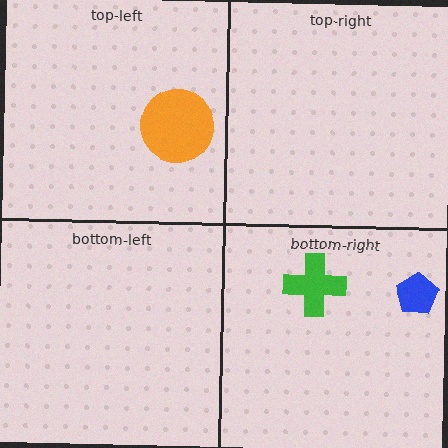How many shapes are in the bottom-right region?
2.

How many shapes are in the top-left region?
1.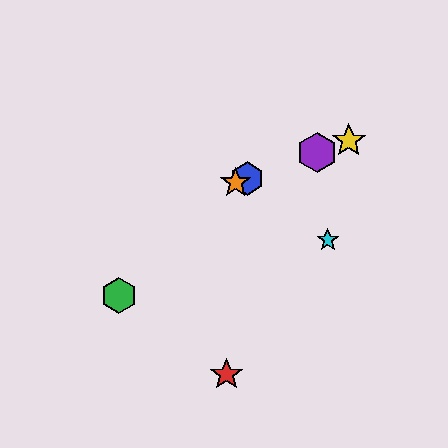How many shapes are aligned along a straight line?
4 shapes (the blue hexagon, the yellow star, the purple hexagon, the orange star) are aligned along a straight line.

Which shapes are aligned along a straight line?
The blue hexagon, the yellow star, the purple hexagon, the orange star are aligned along a straight line.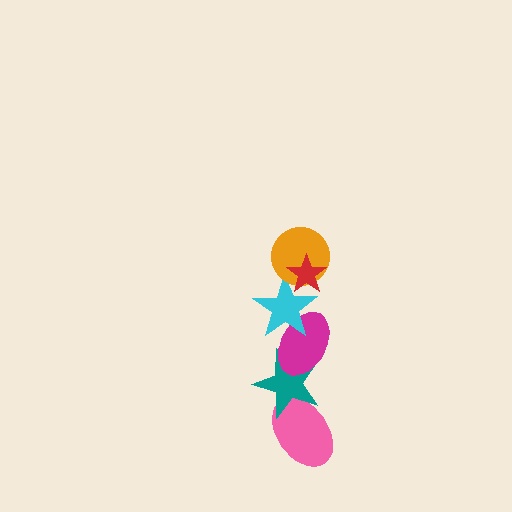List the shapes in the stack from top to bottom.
From top to bottom: the red star, the orange circle, the cyan star, the magenta ellipse, the teal star, the pink ellipse.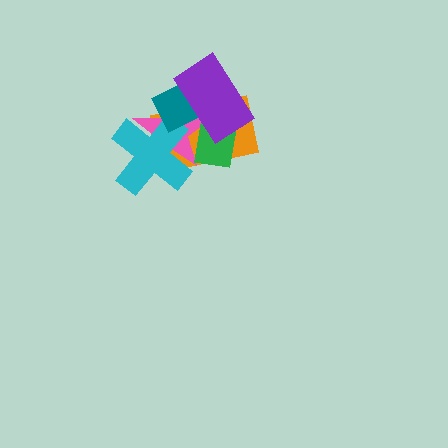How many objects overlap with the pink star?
5 objects overlap with the pink star.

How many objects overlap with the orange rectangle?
5 objects overlap with the orange rectangle.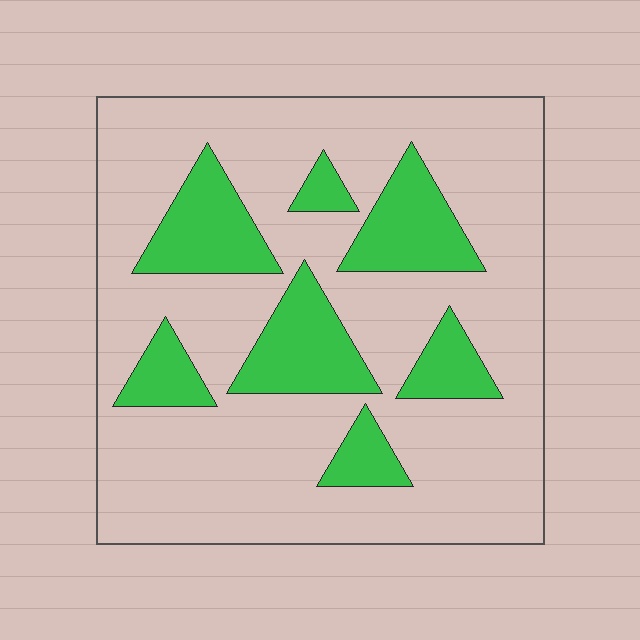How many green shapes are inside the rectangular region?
7.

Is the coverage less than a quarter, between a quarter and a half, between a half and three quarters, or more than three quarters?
Less than a quarter.